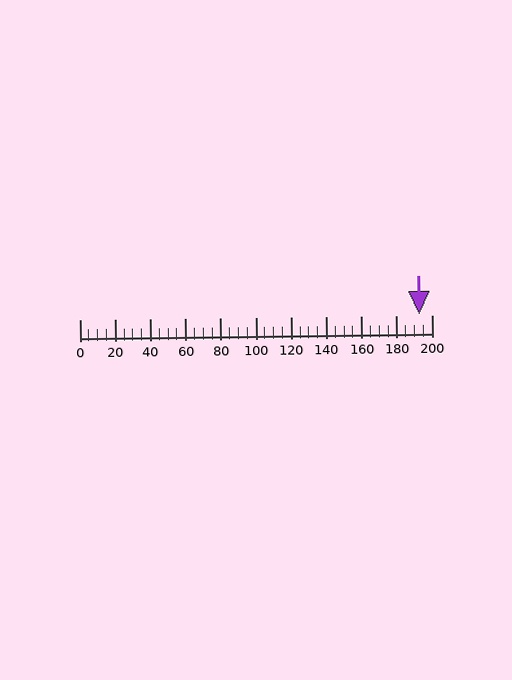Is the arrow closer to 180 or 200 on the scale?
The arrow is closer to 200.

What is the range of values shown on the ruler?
The ruler shows values from 0 to 200.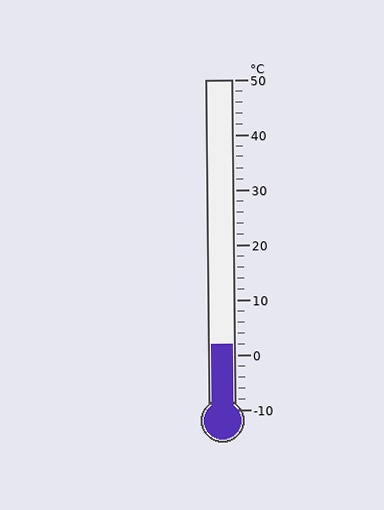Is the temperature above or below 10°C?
The temperature is below 10°C.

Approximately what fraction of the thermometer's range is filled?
The thermometer is filled to approximately 20% of its range.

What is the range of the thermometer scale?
The thermometer scale ranges from -10°C to 50°C.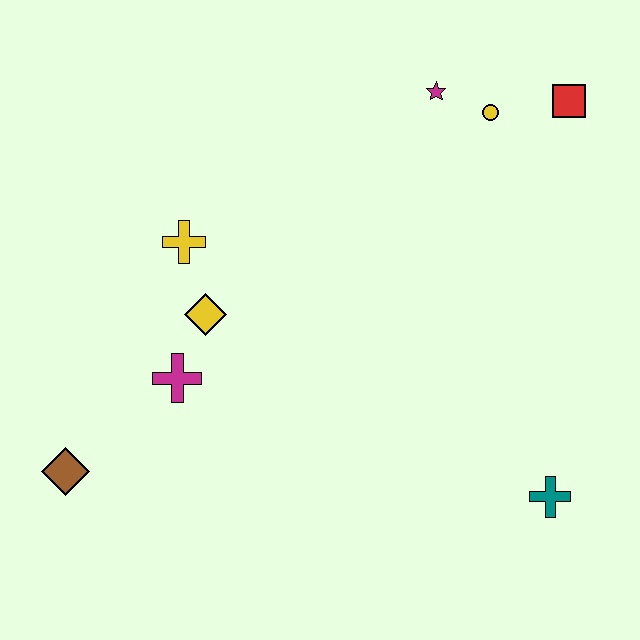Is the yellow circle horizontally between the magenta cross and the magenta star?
No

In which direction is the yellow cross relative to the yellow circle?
The yellow cross is to the left of the yellow circle.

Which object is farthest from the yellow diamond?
The red square is farthest from the yellow diamond.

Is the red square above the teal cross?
Yes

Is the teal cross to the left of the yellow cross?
No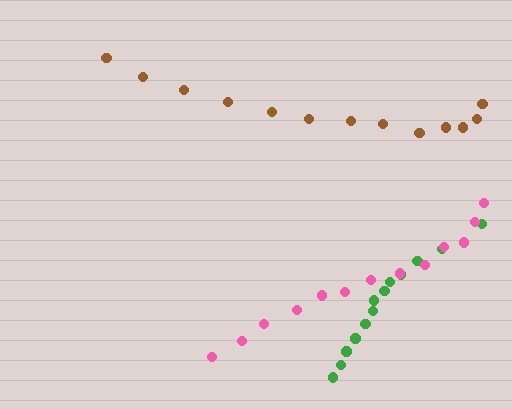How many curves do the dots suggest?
There are 3 distinct paths.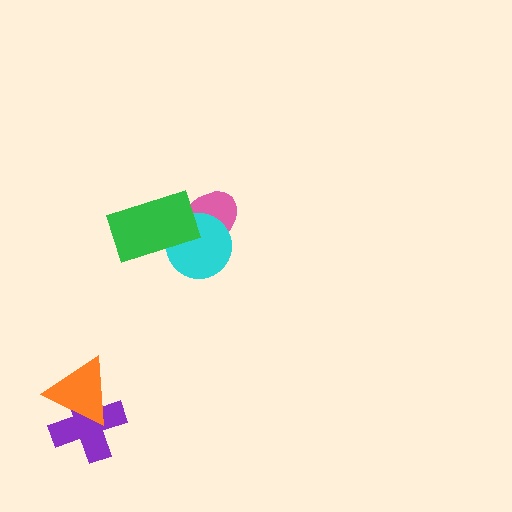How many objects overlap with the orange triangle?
1 object overlaps with the orange triangle.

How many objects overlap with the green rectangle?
2 objects overlap with the green rectangle.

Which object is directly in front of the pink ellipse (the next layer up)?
The cyan circle is directly in front of the pink ellipse.